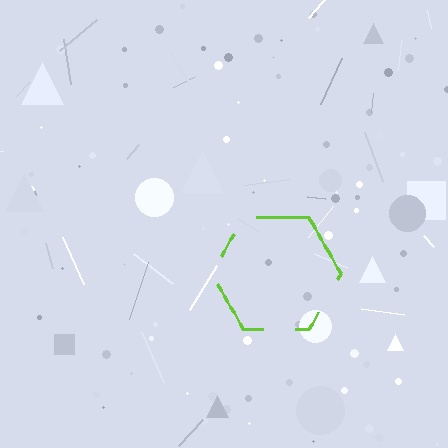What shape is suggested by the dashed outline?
The dashed outline suggests a hexagon.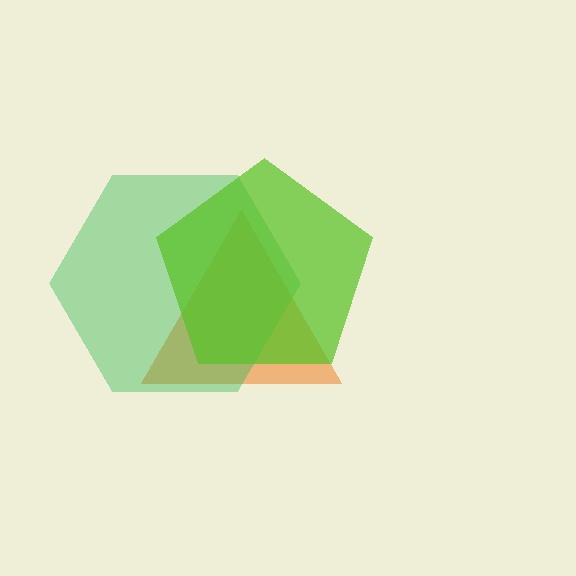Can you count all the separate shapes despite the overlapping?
Yes, there are 3 separate shapes.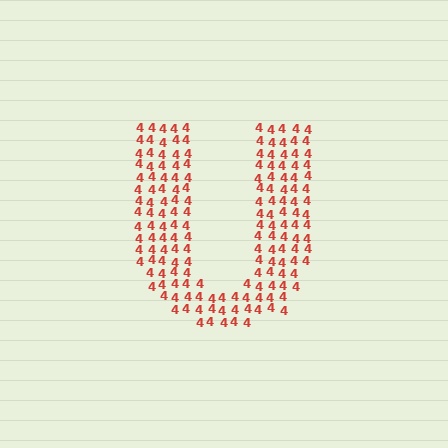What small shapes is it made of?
It is made of small digit 4's.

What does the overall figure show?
The overall figure shows the letter U.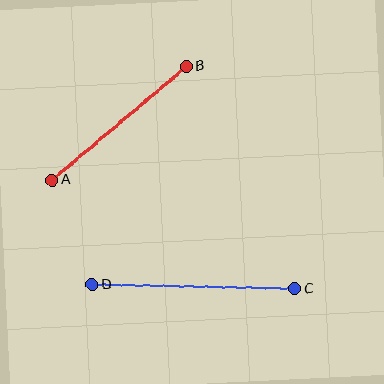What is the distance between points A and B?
The distance is approximately 175 pixels.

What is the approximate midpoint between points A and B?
The midpoint is at approximately (119, 123) pixels.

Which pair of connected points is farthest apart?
Points C and D are farthest apart.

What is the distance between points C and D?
The distance is approximately 202 pixels.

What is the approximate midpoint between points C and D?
The midpoint is at approximately (193, 287) pixels.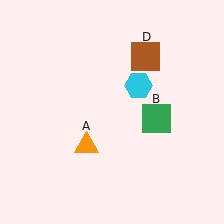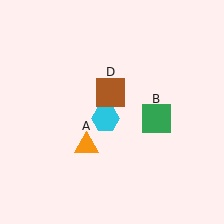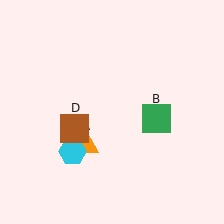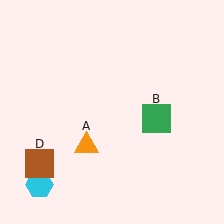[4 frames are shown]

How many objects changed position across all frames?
2 objects changed position: cyan hexagon (object C), brown square (object D).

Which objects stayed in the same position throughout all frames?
Orange triangle (object A) and green square (object B) remained stationary.